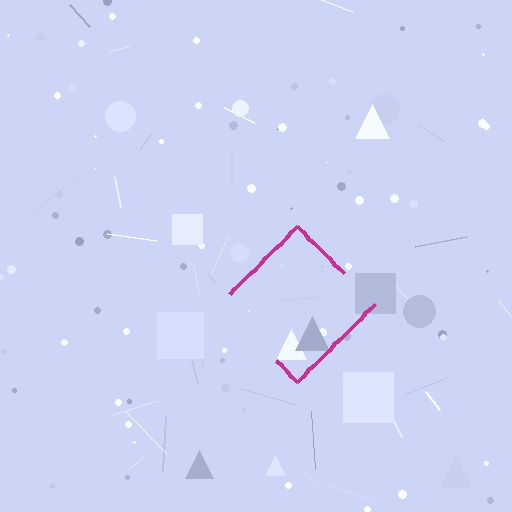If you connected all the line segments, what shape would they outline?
They would outline a diamond.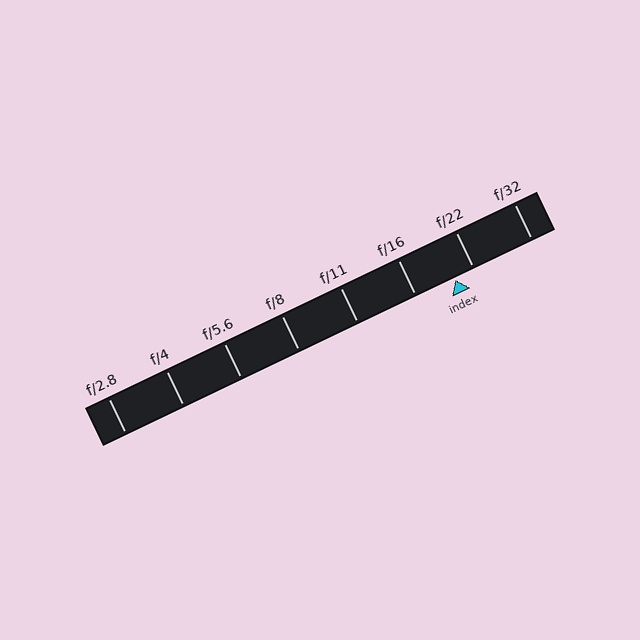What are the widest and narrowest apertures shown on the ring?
The widest aperture shown is f/2.8 and the narrowest is f/32.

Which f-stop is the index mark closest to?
The index mark is closest to f/22.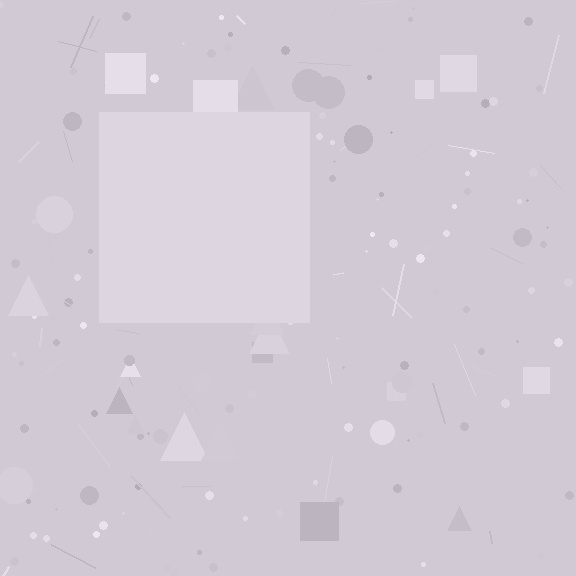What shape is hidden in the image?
A square is hidden in the image.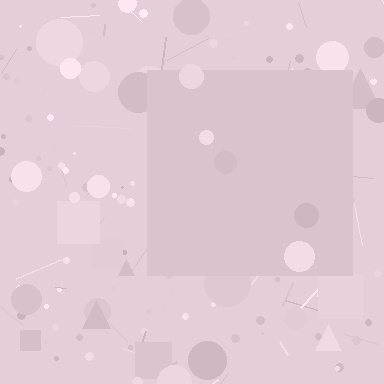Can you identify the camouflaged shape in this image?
The camouflaged shape is a square.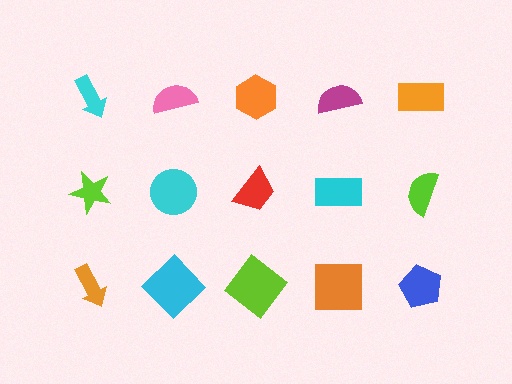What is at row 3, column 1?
An orange arrow.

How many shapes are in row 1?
5 shapes.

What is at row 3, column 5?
A blue pentagon.